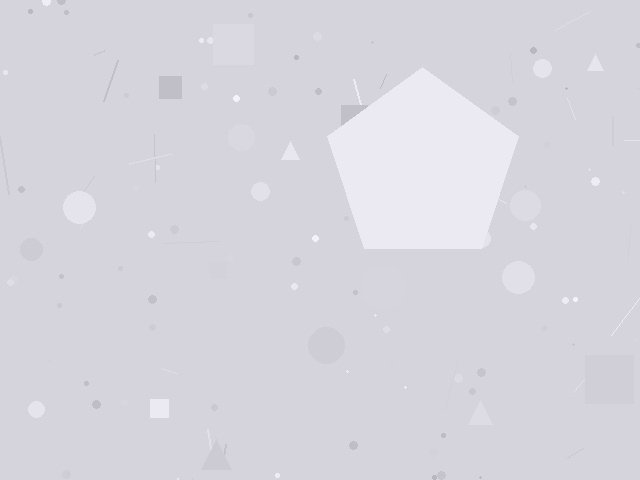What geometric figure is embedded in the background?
A pentagon is embedded in the background.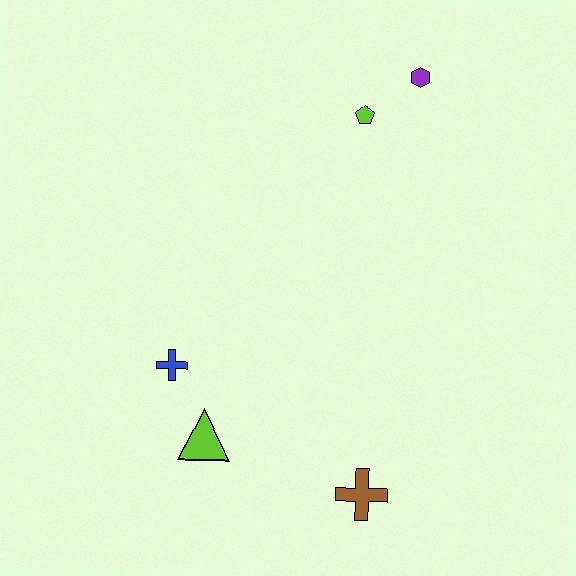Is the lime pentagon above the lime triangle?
Yes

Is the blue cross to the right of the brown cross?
No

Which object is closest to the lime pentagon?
The purple hexagon is closest to the lime pentagon.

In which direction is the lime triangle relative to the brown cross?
The lime triangle is to the left of the brown cross.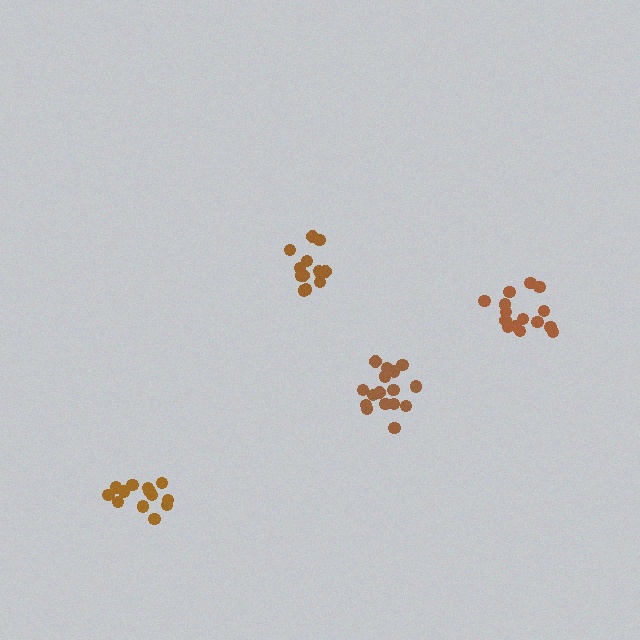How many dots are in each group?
Group 1: 13 dots, Group 2: 13 dots, Group 3: 16 dots, Group 4: 15 dots (57 total).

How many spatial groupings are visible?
There are 4 spatial groupings.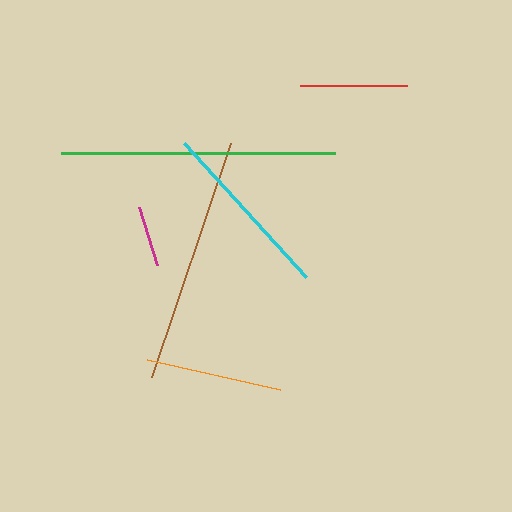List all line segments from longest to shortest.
From longest to shortest: green, brown, cyan, orange, red, magenta.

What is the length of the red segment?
The red segment is approximately 107 pixels long.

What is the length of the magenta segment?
The magenta segment is approximately 61 pixels long.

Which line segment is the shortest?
The magenta line is the shortest at approximately 61 pixels.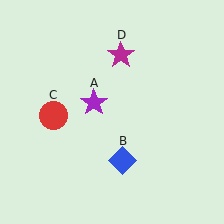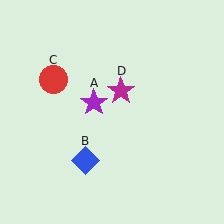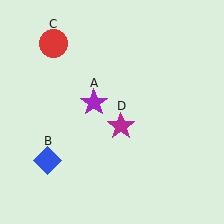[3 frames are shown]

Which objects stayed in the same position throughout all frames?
Purple star (object A) remained stationary.